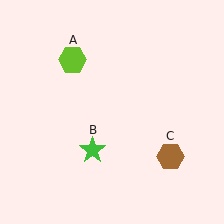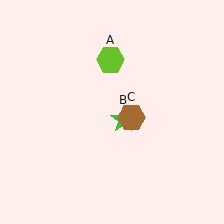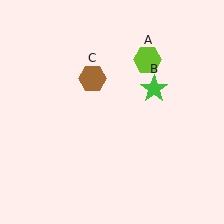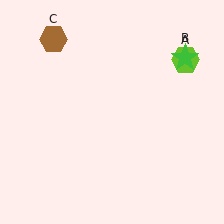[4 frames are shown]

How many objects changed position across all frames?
3 objects changed position: lime hexagon (object A), green star (object B), brown hexagon (object C).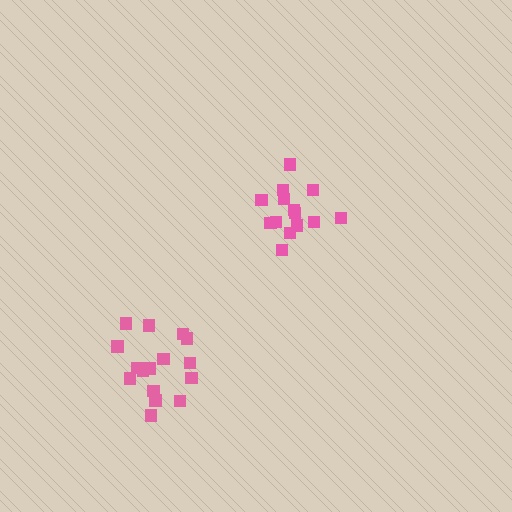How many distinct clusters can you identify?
There are 2 distinct clusters.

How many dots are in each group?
Group 1: 14 dots, Group 2: 16 dots (30 total).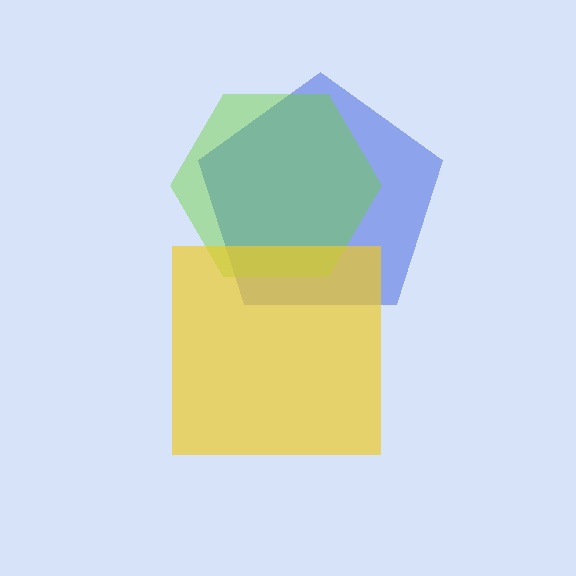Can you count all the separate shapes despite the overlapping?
Yes, there are 3 separate shapes.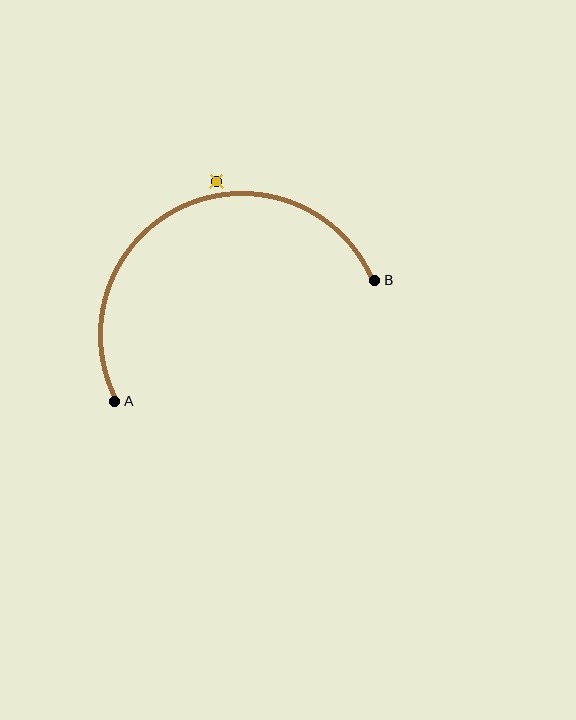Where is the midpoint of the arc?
The arc midpoint is the point on the curve farthest from the straight line joining A and B. It sits above that line.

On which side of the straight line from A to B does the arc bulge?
The arc bulges above the straight line connecting A and B.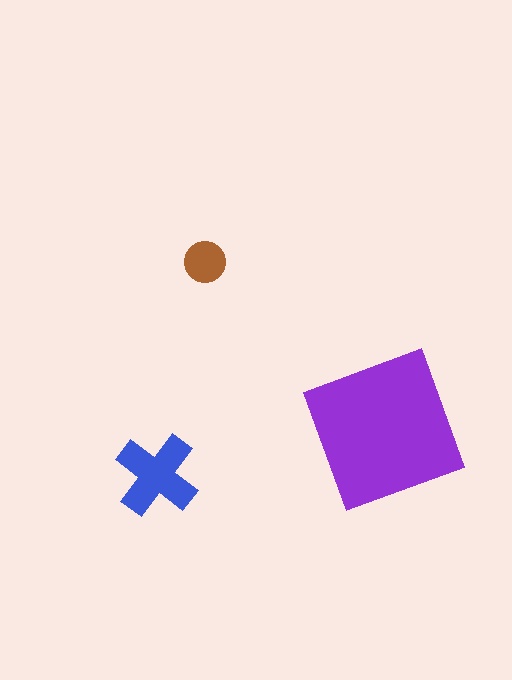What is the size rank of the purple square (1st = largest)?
1st.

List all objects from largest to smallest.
The purple square, the blue cross, the brown circle.